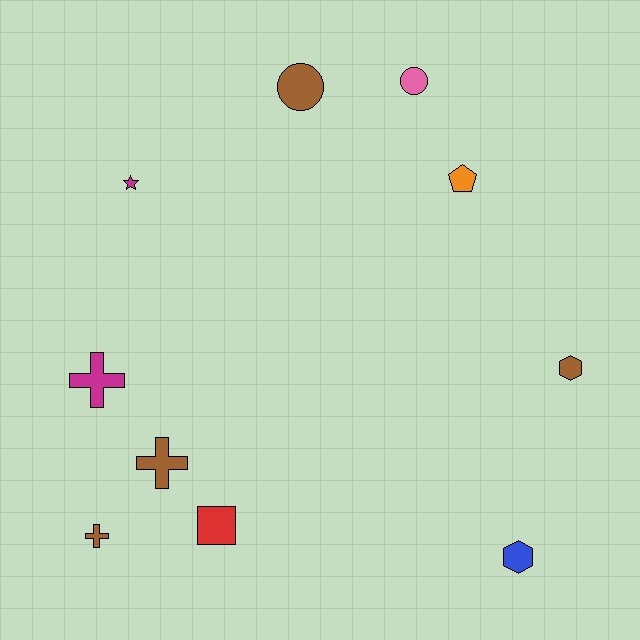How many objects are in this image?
There are 10 objects.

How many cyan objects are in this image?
There are no cyan objects.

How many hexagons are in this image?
There are 2 hexagons.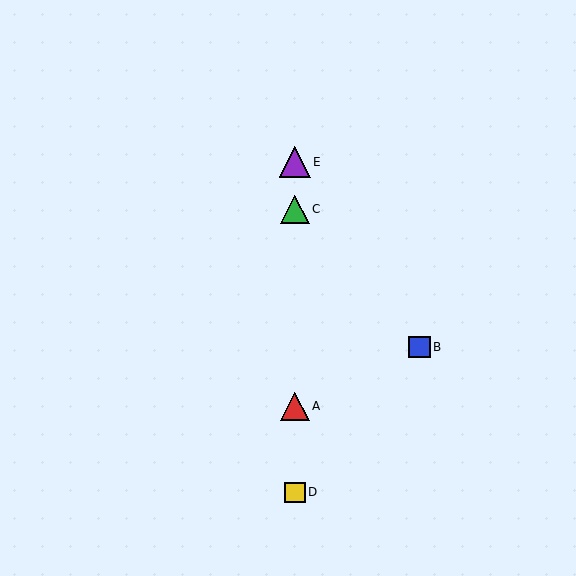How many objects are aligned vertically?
4 objects (A, C, D, E) are aligned vertically.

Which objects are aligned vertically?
Objects A, C, D, E are aligned vertically.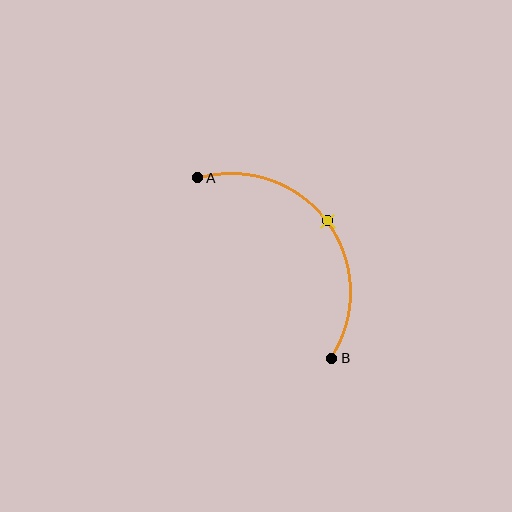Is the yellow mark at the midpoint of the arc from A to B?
Yes. The yellow mark lies on the arc at equal arc-length from both A and B — it is the arc midpoint.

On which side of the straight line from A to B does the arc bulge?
The arc bulges above and to the right of the straight line connecting A and B.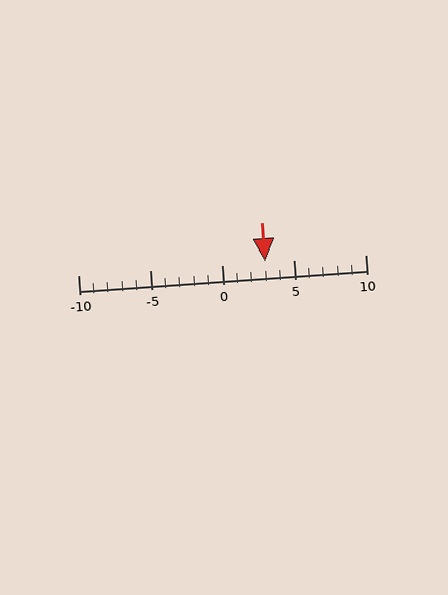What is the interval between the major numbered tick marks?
The major tick marks are spaced 5 units apart.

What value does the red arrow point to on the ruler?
The red arrow points to approximately 3.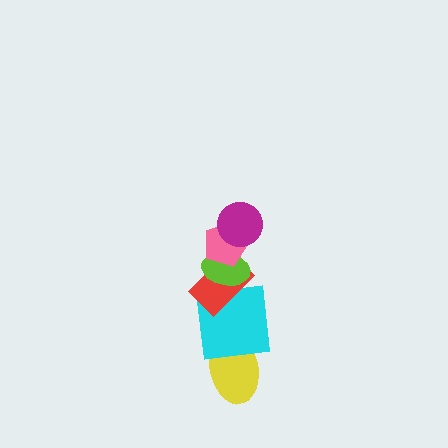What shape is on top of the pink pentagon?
The magenta circle is on top of the pink pentagon.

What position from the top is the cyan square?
The cyan square is 5th from the top.